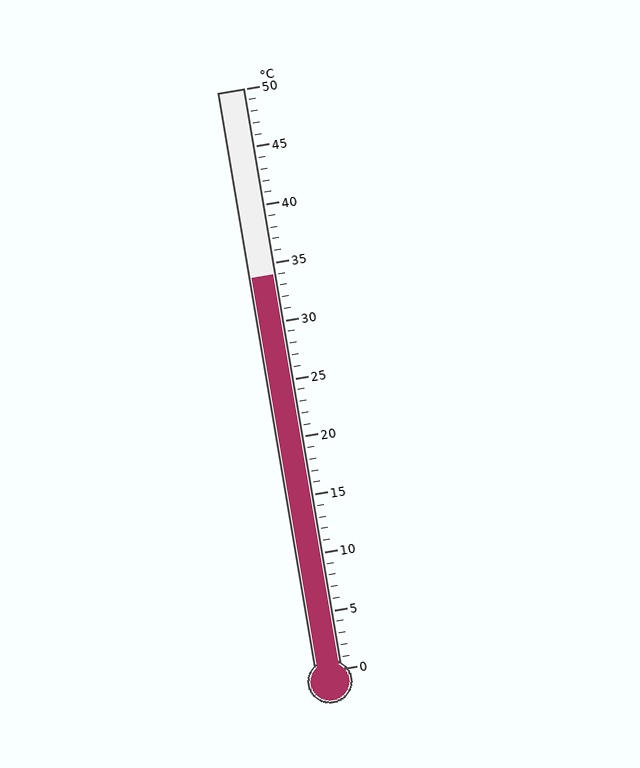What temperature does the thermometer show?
The thermometer shows approximately 34°C.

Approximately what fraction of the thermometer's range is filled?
The thermometer is filled to approximately 70% of its range.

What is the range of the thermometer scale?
The thermometer scale ranges from 0°C to 50°C.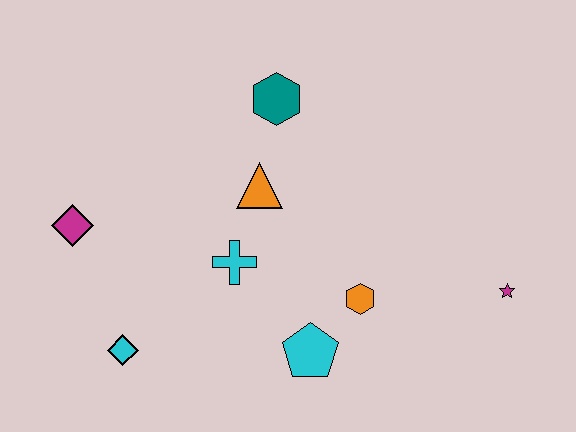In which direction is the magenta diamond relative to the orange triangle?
The magenta diamond is to the left of the orange triangle.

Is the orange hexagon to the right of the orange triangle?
Yes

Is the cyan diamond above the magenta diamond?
No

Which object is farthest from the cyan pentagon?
The magenta diamond is farthest from the cyan pentagon.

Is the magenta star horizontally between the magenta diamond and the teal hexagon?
No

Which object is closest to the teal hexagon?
The orange triangle is closest to the teal hexagon.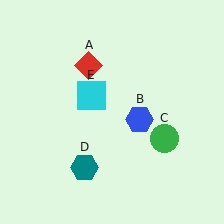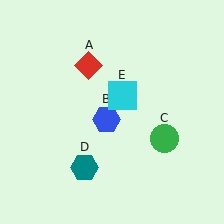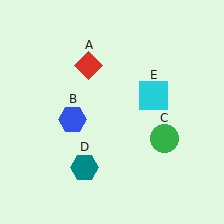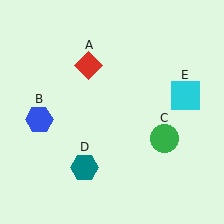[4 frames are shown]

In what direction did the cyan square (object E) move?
The cyan square (object E) moved right.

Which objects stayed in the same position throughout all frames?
Red diamond (object A) and green circle (object C) and teal hexagon (object D) remained stationary.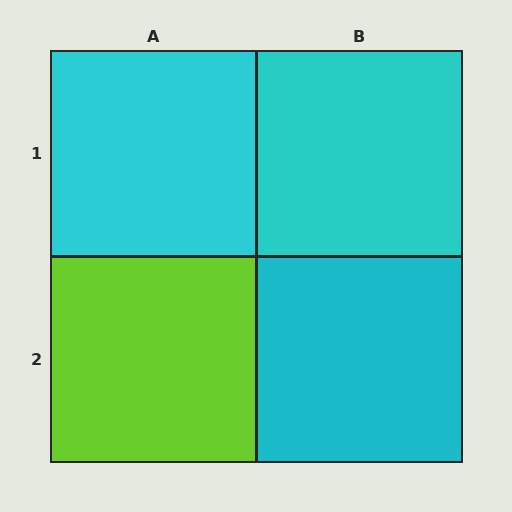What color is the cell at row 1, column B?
Cyan.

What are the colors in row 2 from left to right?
Lime, cyan.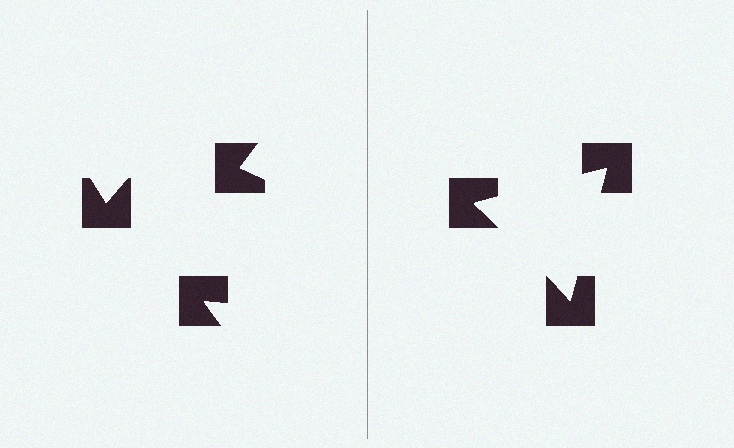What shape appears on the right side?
An illusory triangle.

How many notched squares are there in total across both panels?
6 — 3 on each side.